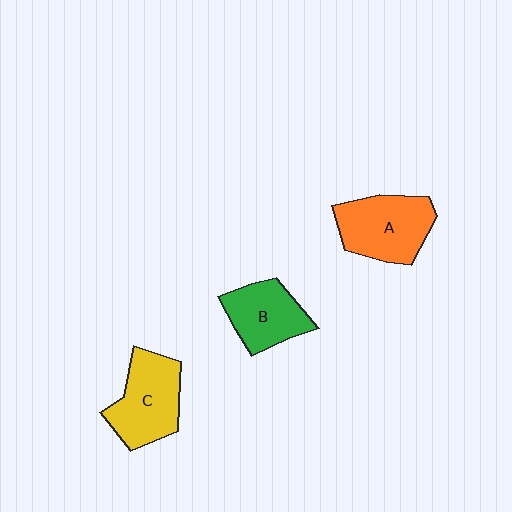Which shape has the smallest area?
Shape B (green).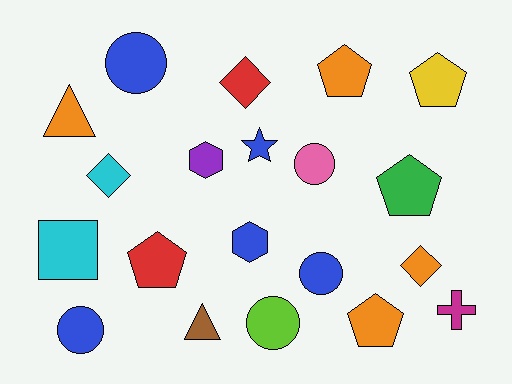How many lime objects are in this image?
There is 1 lime object.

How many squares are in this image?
There is 1 square.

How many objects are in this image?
There are 20 objects.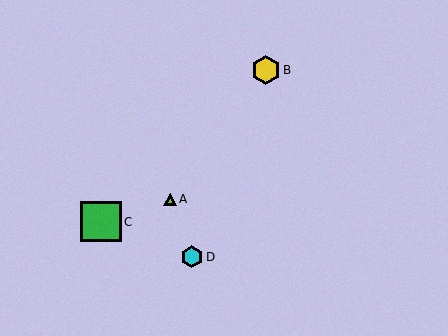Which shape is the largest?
The green square (labeled C) is the largest.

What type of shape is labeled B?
Shape B is a yellow hexagon.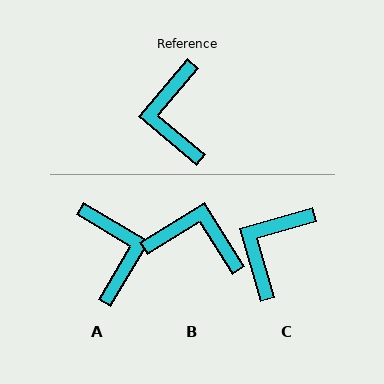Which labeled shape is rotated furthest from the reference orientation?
A, about 170 degrees away.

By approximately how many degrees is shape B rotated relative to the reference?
Approximately 108 degrees clockwise.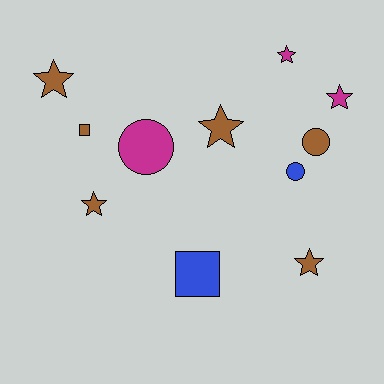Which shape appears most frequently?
Star, with 6 objects.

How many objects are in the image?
There are 11 objects.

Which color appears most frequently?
Brown, with 6 objects.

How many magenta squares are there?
There are no magenta squares.